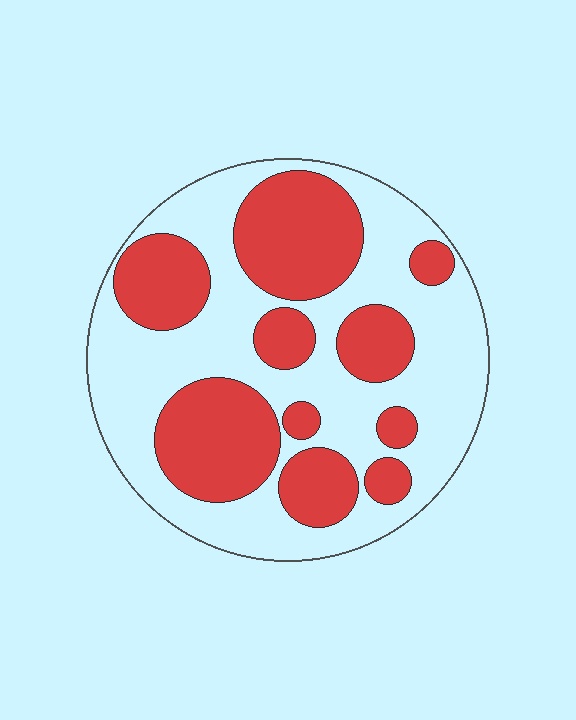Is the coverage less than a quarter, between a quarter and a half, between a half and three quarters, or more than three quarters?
Between a quarter and a half.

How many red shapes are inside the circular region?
10.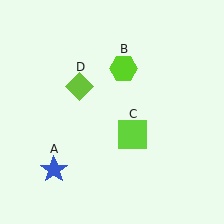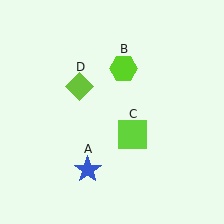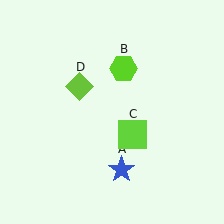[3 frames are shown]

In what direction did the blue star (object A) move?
The blue star (object A) moved right.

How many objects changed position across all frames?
1 object changed position: blue star (object A).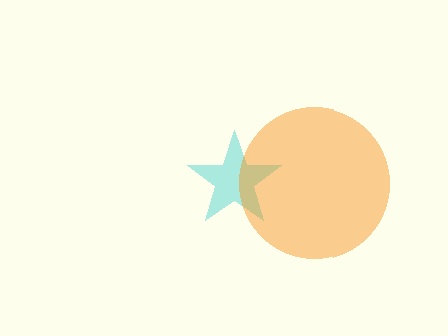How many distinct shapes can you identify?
There are 2 distinct shapes: a cyan star, an orange circle.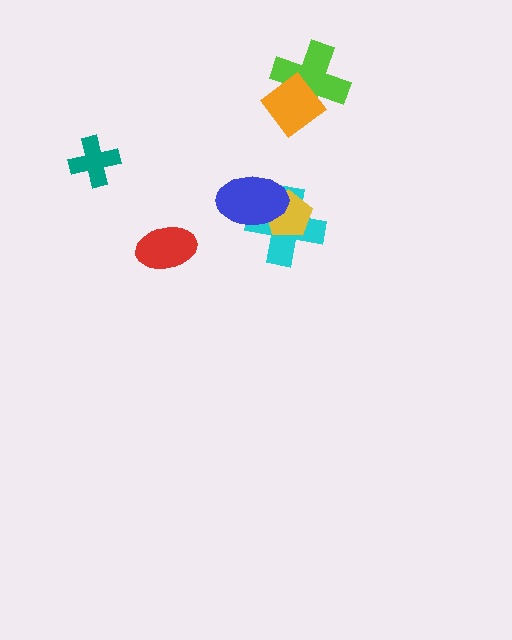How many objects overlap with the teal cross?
0 objects overlap with the teal cross.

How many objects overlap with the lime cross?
1 object overlaps with the lime cross.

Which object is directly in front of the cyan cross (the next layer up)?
The yellow pentagon is directly in front of the cyan cross.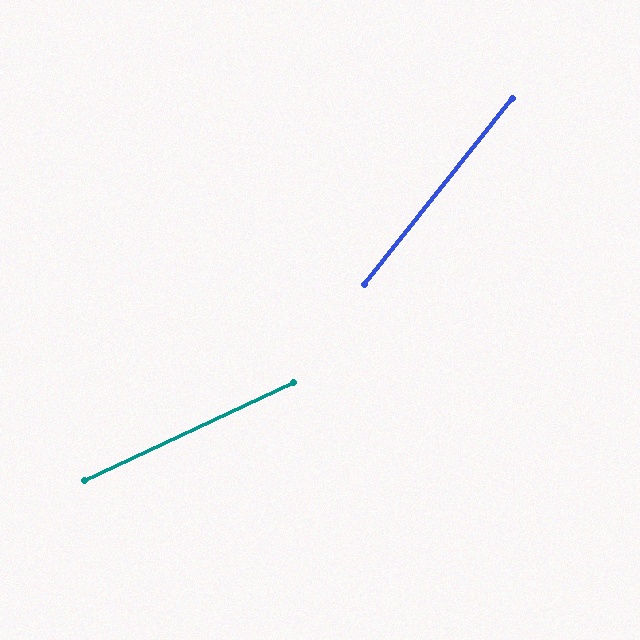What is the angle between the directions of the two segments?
Approximately 26 degrees.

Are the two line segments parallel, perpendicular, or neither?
Neither parallel nor perpendicular — they differ by about 26°.